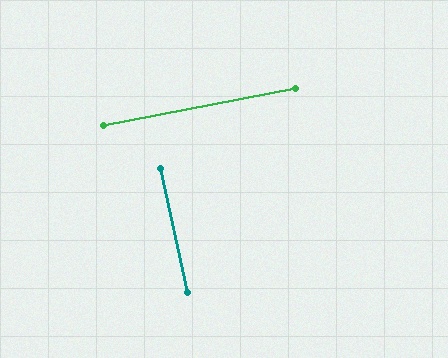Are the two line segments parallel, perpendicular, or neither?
Perpendicular — they meet at approximately 89°.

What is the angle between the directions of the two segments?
Approximately 89 degrees.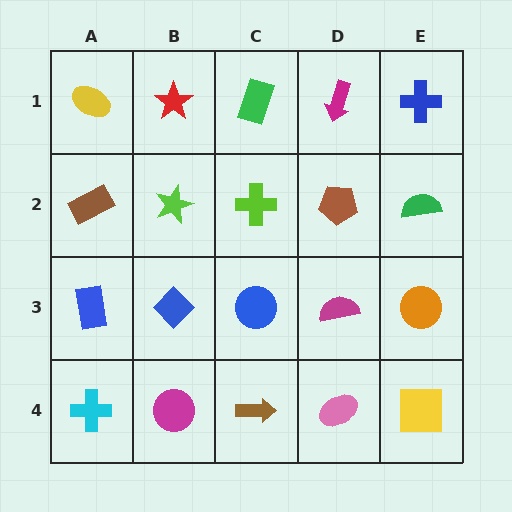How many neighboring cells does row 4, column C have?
3.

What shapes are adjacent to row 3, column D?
A brown pentagon (row 2, column D), a pink ellipse (row 4, column D), a blue circle (row 3, column C), an orange circle (row 3, column E).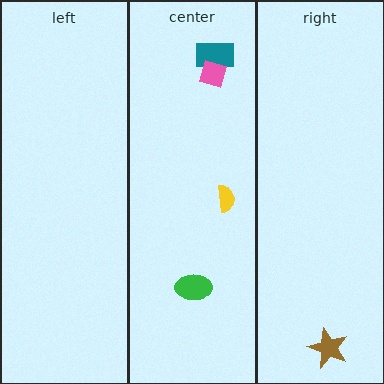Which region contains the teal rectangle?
The center region.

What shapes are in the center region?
The green ellipse, the teal rectangle, the yellow semicircle, the pink diamond.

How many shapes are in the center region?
4.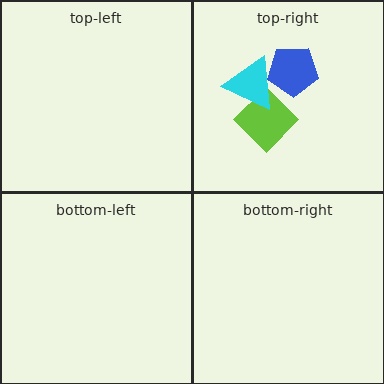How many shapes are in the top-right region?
3.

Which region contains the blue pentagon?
The top-right region.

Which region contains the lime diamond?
The top-right region.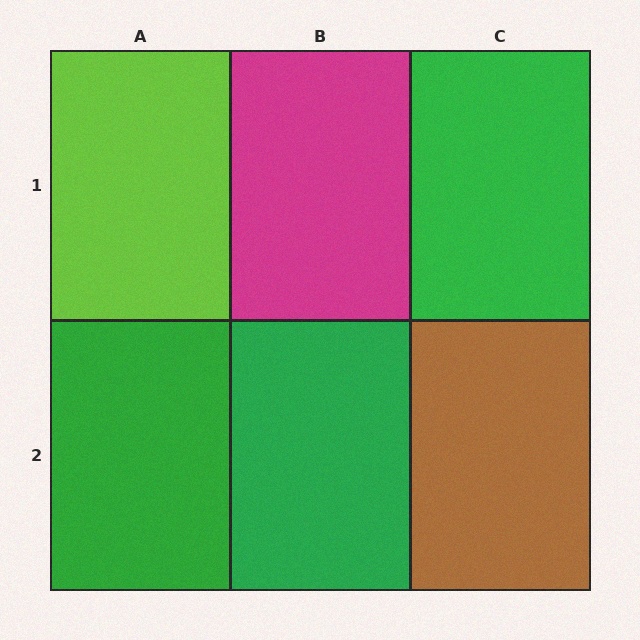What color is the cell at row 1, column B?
Magenta.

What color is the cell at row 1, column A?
Lime.